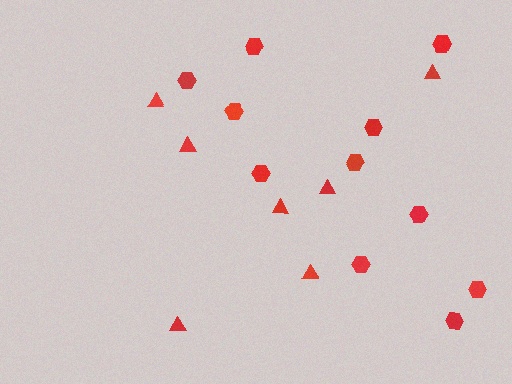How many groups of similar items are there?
There are 2 groups: one group of hexagons (11) and one group of triangles (7).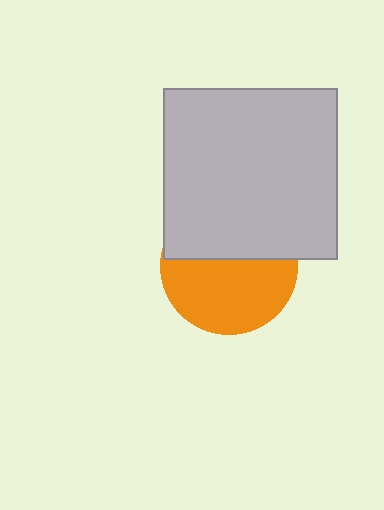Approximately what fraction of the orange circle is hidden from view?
Roughly 44% of the orange circle is hidden behind the light gray rectangle.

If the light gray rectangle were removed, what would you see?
You would see the complete orange circle.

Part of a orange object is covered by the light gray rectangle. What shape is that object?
It is a circle.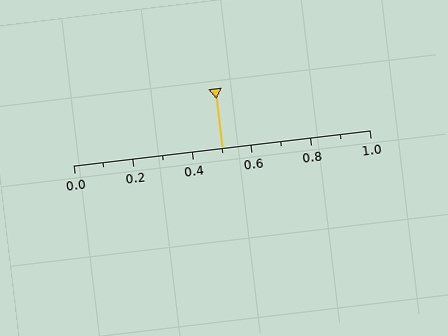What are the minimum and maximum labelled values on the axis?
The axis runs from 0.0 to 1.0.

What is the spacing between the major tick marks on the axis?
The major ticks are spaced 0.2 apart.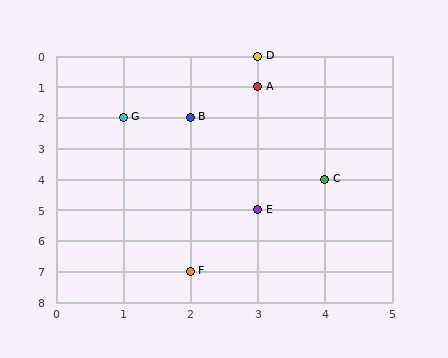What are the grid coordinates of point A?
Point A is at grid coordinates (3, 1).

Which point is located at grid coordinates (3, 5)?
Point E is at (3, 5).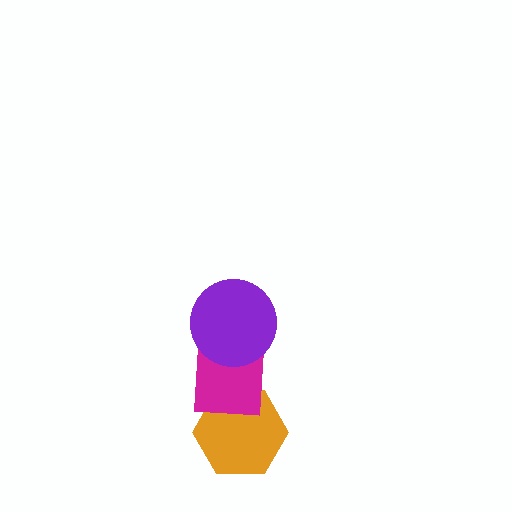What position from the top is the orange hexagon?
The orange hexagon is 3rd from the top.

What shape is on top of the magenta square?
The purple circle is on top of the magenta square.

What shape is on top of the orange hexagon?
The magenta square is on top of the orange hexagon.